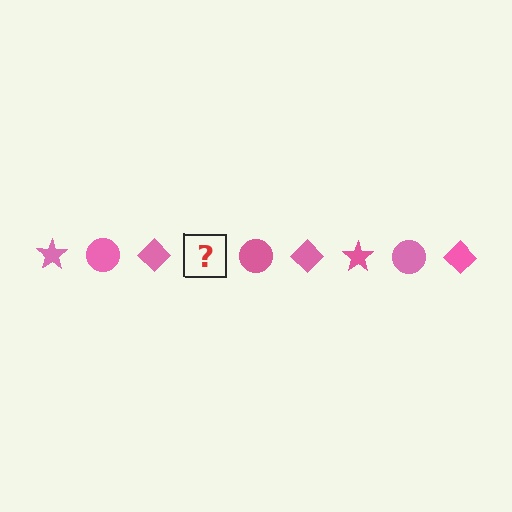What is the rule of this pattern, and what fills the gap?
The rule is that the pattern cycles through star, circle, diamond shapes in pink. The gap should be filled with a pink star.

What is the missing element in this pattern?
The missing element is a pink star.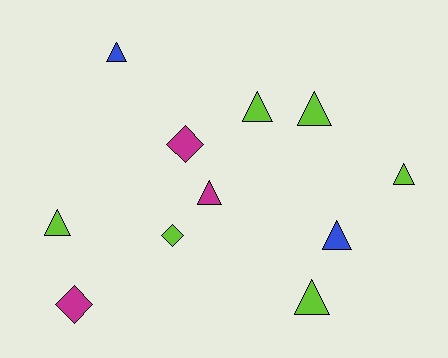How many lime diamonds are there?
There is 1 lime diamond.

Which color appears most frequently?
Lime, with 6 objects.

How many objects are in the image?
There are 11 objects.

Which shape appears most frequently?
Triangle, with 8 objects.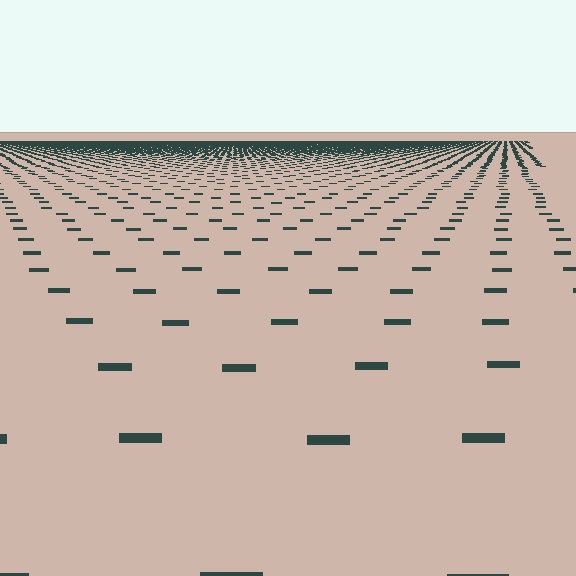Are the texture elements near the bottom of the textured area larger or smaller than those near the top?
Larger. Near the bottom, elements are closer to the viewer and appear at a bigger on-screen size.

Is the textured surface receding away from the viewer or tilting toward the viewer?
The surface is receding away from the viewer. Texture elements get smaller and denser toward the top.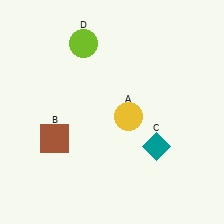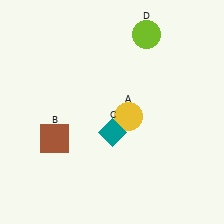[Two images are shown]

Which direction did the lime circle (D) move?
The lime circle (D) moved right.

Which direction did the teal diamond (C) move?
The teal diamond (C) moved left.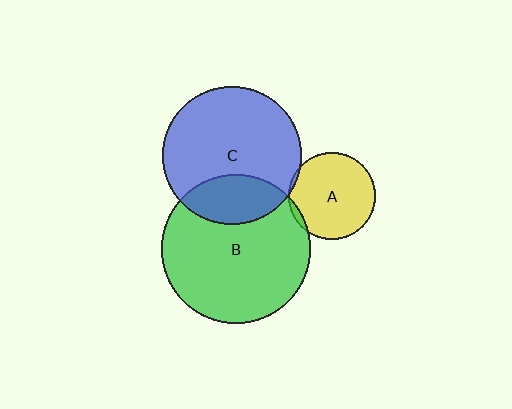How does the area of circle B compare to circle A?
Approximately 2.9 times.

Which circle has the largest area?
Circle B (green).